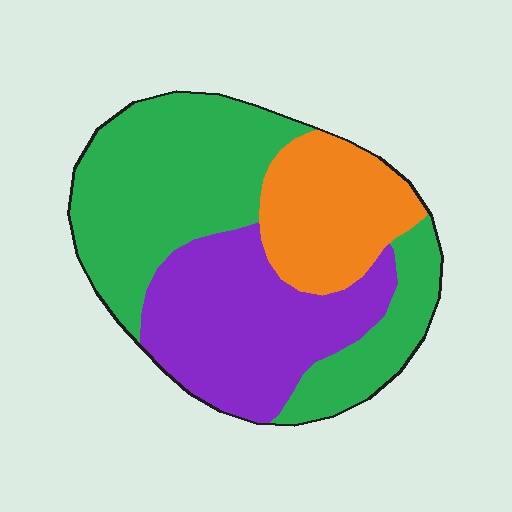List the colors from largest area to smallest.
From largest to smallest: green, purple, orange.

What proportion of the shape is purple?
Purple covers about 30% of the shape.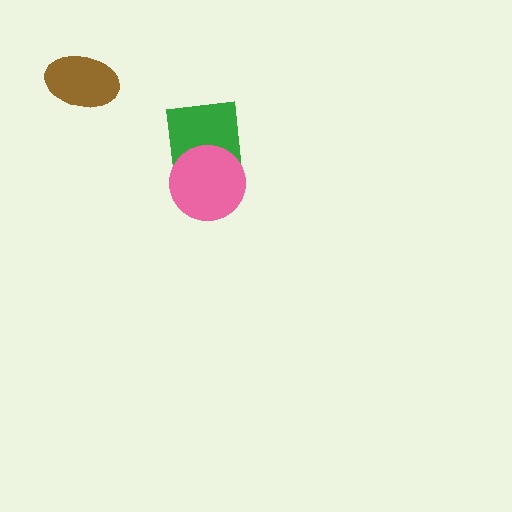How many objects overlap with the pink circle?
1 object overlaps with the pink circle.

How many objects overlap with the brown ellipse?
0 objects overlap with the brown ellipse.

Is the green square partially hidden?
Yes, it is partially covered by another shape.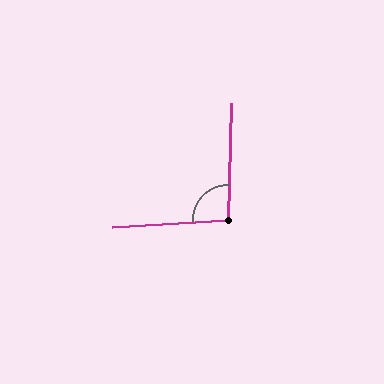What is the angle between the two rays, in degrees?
Approximately 95 degrees.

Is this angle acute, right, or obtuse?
It is approximately a right angle.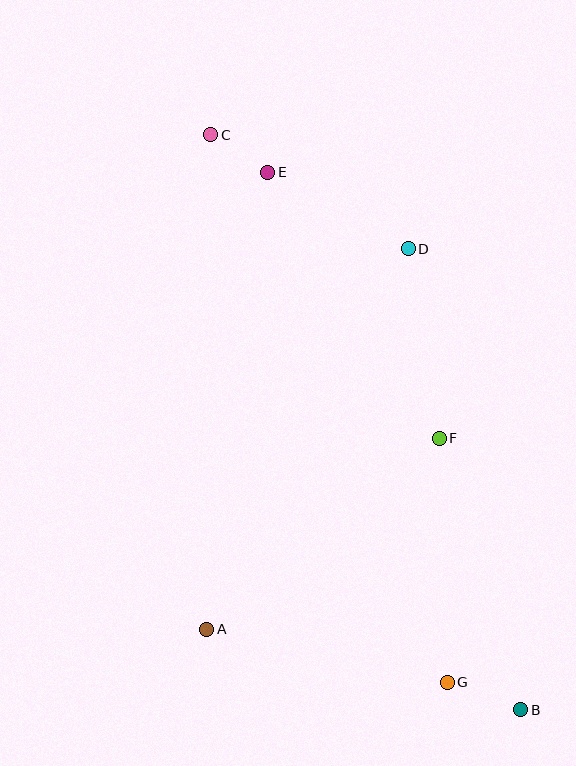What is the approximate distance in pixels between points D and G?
The distance between D and G is approximately 435 pixels.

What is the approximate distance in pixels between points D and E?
The distance between D and E is approximately 160 pixels.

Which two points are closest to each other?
Points C and E are closest to each other.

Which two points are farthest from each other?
Points B and C are farthest from each other.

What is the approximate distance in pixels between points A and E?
The distance between A and E is approximately 461 pixels.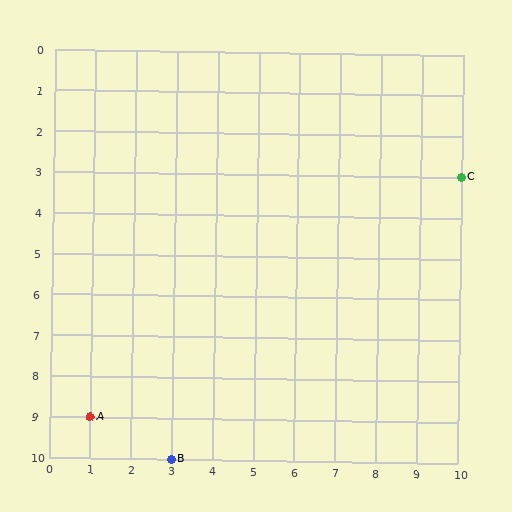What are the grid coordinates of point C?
Point C is at grid coordinates (10, 3).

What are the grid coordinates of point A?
Point A is at grid coordinates (1, 9).